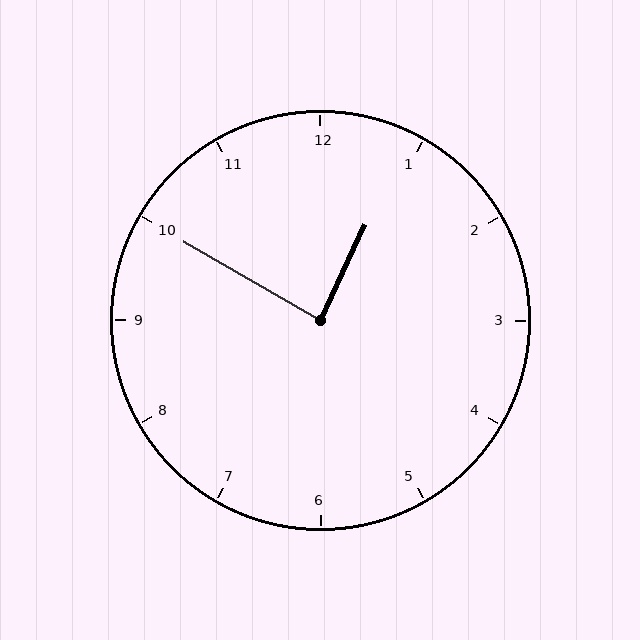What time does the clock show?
12:50.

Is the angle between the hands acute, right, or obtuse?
It is right.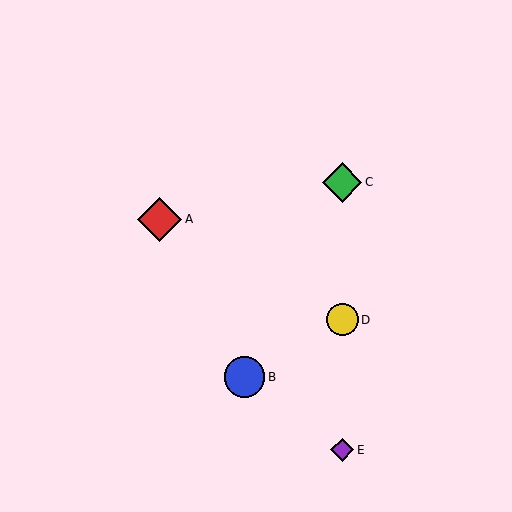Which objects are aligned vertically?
Objects C, D, E are aligned vertically.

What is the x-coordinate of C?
Object C is at x≈342.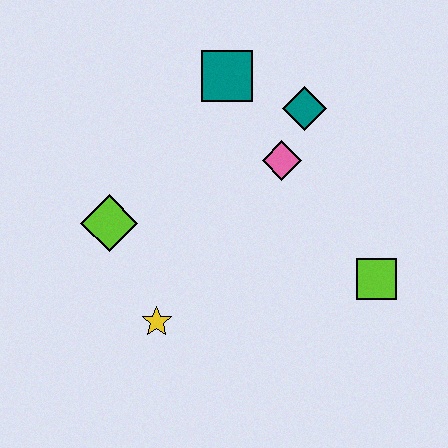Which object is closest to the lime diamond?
The yellow star is closest to the lime diamond.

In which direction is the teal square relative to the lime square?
The teal square is above the lime square.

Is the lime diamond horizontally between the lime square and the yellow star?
No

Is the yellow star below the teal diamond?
Yes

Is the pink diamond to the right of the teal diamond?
No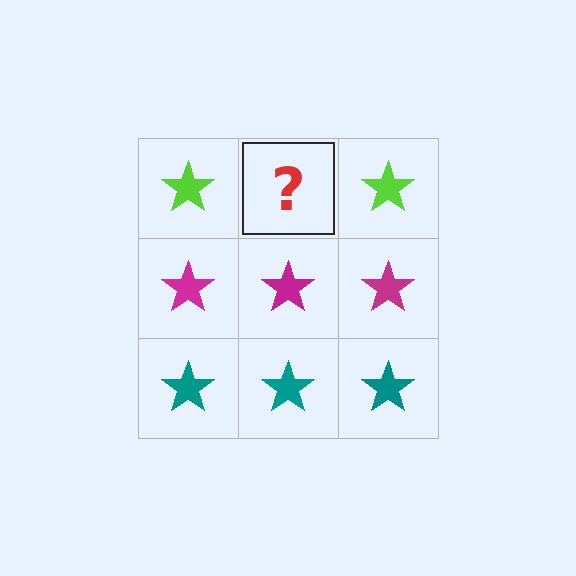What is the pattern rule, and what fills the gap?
The rule is that each row has a consistent color. The gap should be filled with a lime star.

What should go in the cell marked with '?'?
The missing cell should contain a lime star.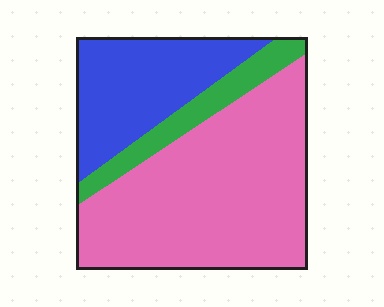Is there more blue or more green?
Blue.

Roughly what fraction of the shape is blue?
Blue takes up about one quarter (1/4) of the shape.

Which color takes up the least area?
Green, at roughly 10%.